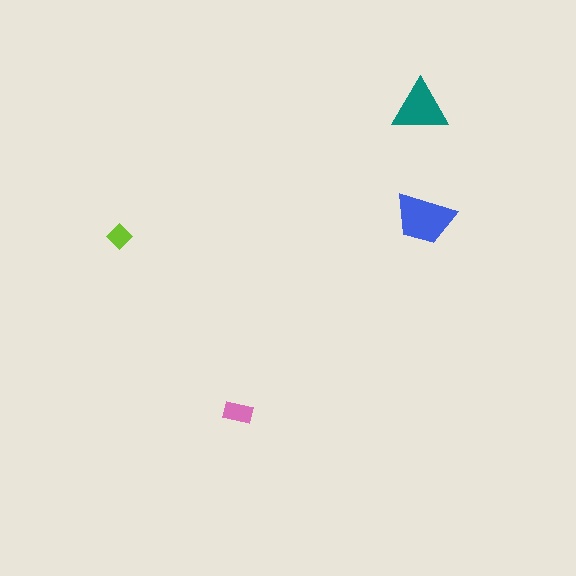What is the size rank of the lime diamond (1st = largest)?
4th.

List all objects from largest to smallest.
The blue trapezoid, the teal triangle, the pink rectangle, the lime diamond.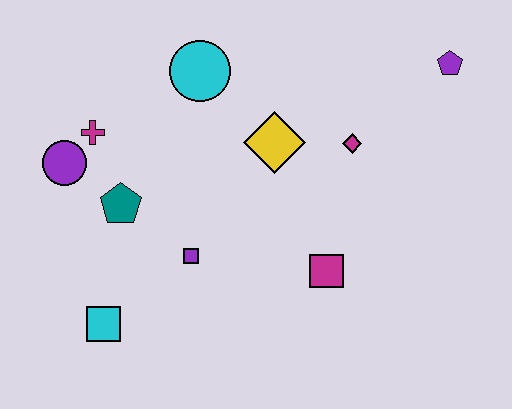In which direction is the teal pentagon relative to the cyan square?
The teal pentagon is above the cyan square.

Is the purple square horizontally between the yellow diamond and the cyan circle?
No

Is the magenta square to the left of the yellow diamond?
No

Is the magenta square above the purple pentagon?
No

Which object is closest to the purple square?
The teal pentagon is closest to the purple square.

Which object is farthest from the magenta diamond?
The cyan square is farthest from the magenta diamond.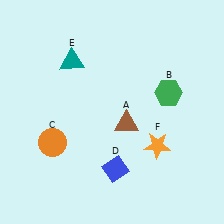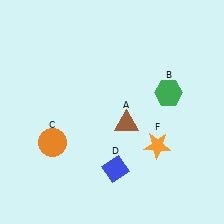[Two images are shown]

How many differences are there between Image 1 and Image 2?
There is 1 difference between the two images.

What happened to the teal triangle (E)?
The teal triangle (E) was removed in Image 2. It was in the top-left area of Image 1.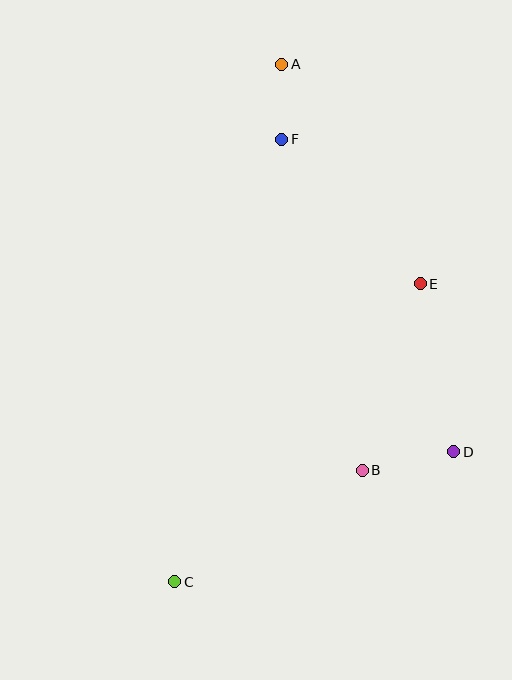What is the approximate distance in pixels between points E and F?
The distance between E and F is approximately 200 pixels.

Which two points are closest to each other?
Points A and F are closest to each other.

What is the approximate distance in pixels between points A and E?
The distance between A and E is approximately 259 pixels.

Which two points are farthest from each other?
Points A and C are farthest from each other.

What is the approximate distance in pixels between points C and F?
The distance between C and F is approximately 455 pixels.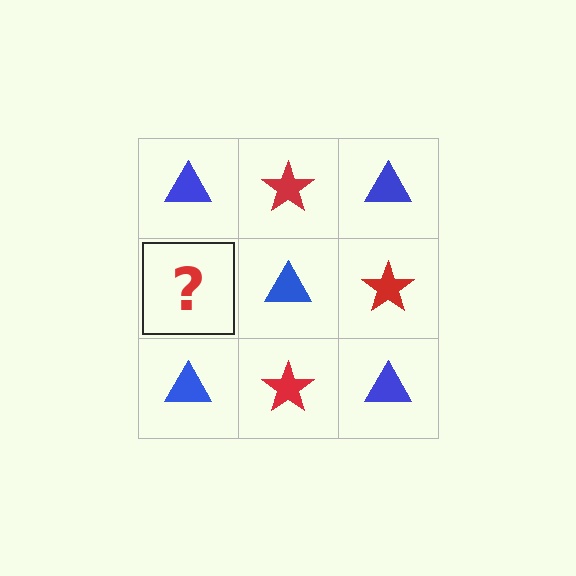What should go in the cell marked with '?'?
The missing cell should contain a red star.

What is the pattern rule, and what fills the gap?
The rule is that it alternates blue triangle and red star in a checkerboard pattern. The gap should be filled with a red star.